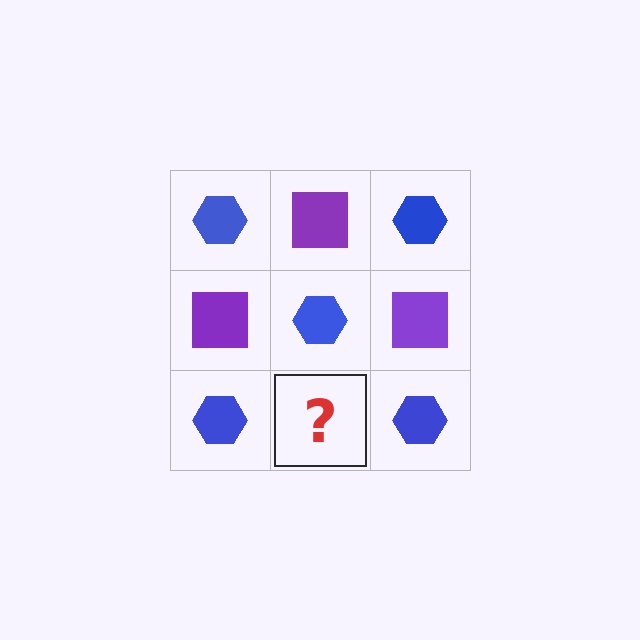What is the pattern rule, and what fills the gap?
The rule is that it alternates blue hexagon and purple square in a checkerboard pattern. The gap should be filled with a purple square.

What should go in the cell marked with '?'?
The missing cell should contain a purple square.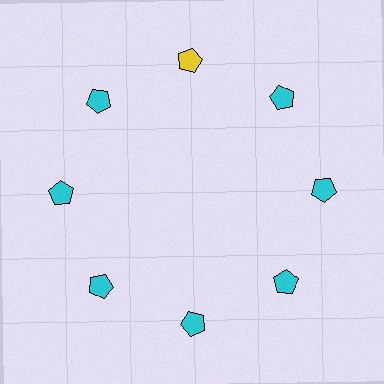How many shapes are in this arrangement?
There are 8 shapes arranged in a ring pattern.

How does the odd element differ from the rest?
It has a different color: yellow instead of cyan.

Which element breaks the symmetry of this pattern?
The yellow pentagon at roughly the 12 o'clock position breaks the symmetry. All other shapes are cyan pentagons.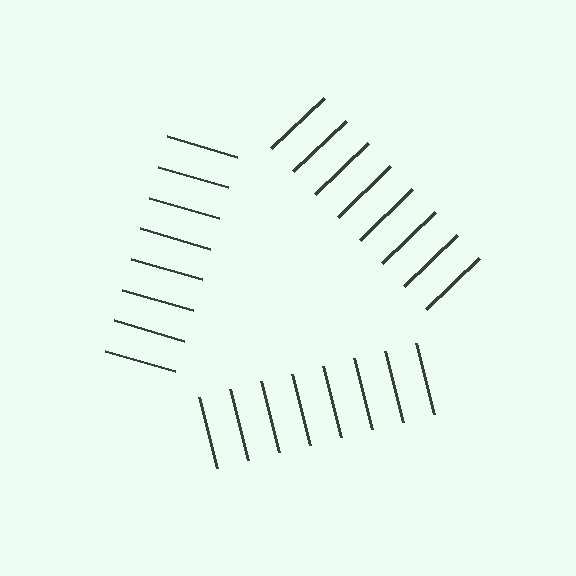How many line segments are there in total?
24 — 8 along each of the 3 edges.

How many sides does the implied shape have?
3 sides — the line-ends trace a triangle.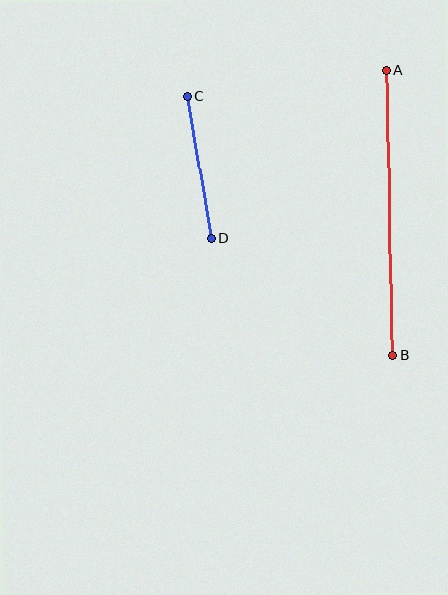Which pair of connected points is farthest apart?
Points A and B are farthest apart.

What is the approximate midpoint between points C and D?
The midpoint is at approximately (199, 168) pixels.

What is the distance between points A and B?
The distance is approximately 285 pixels.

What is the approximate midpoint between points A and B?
The midpoint is at approximately (390, 213) pixels.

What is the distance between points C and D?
The distance is approximately 144 pixels.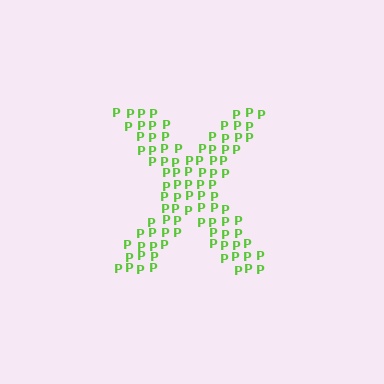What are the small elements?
The small elements are letter P's.